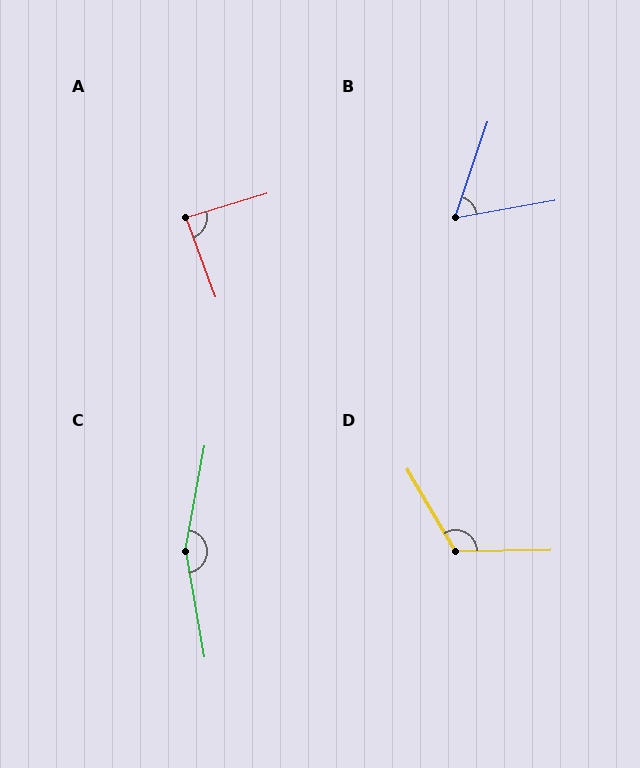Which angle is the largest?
C, at approximately 160 degrees.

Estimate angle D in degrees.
Approximately 119 degrees.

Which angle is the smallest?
B, at approximately 61 degrees.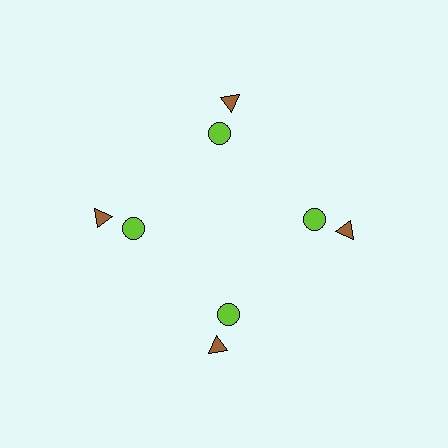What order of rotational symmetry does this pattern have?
This pattern has 4-fold rotational symmetry.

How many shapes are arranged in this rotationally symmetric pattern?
There are 8 shapes, arranged in 4 groups of 2.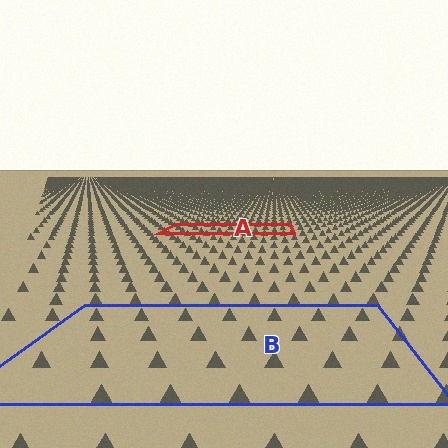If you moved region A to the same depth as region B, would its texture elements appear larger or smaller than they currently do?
They would appear larger. At a closer depth, the same texture elements are projected at a bigger on-screen size.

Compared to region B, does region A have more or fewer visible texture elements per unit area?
Region A has more texture elements per unit area — they are packed more densely because it is farther away.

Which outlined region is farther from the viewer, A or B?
Region A is farther from the viewer — the texture elements inside it appear smaller and more densely packed.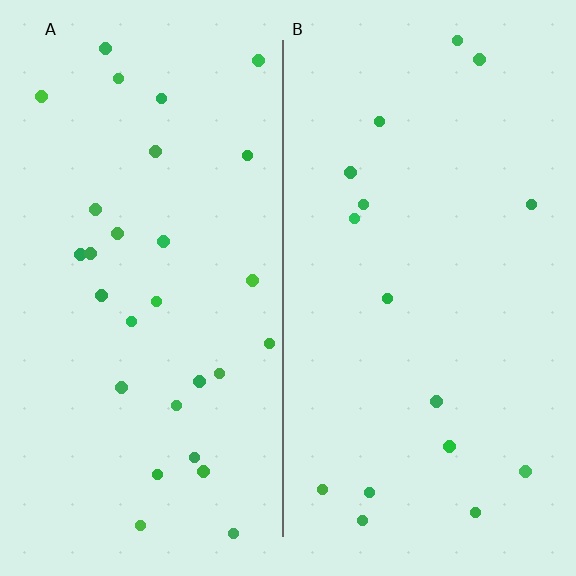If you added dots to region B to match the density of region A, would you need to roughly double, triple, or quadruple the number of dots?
Approximately double.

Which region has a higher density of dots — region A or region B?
A (the left).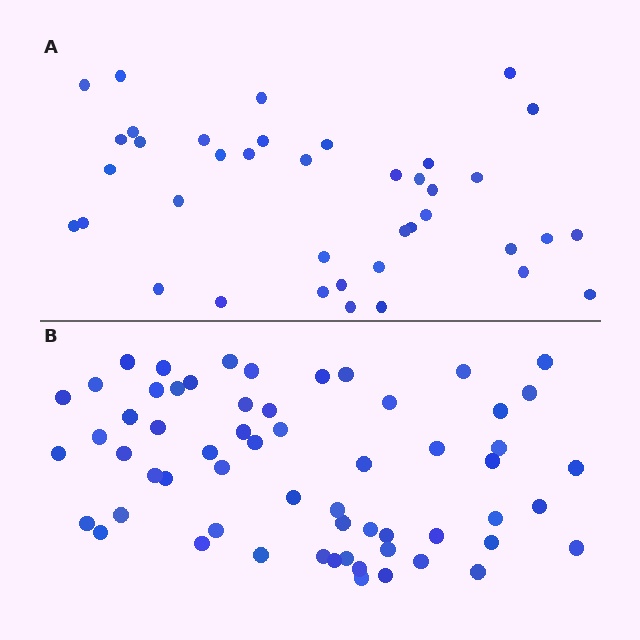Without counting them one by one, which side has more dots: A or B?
Region B (the bottom region) has more dots.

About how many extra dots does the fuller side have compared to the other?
Region B has approximately 20 more dots than region A.